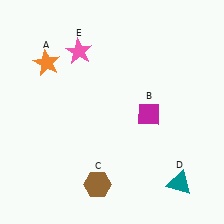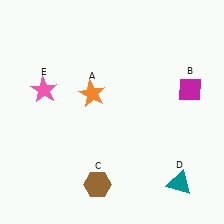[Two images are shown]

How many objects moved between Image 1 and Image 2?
3 objects moved between the two images.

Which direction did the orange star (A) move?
The orange star (A) moved right.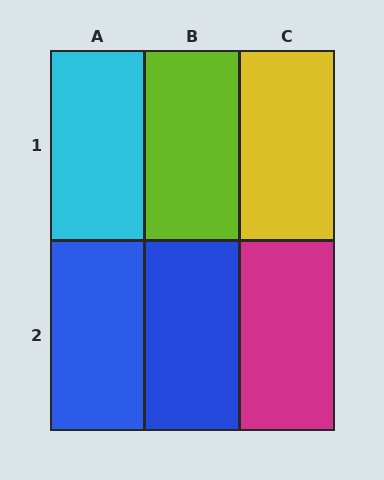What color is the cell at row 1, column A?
Cyan.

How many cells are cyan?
1 cell is cyan.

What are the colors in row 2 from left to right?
Blue, blue, magenta.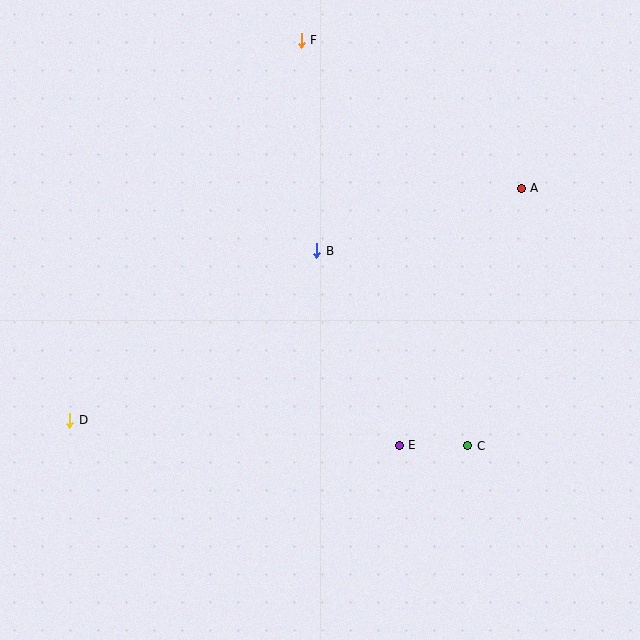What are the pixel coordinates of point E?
Point E is at (399, 445).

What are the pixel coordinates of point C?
Point C is at (468, 446).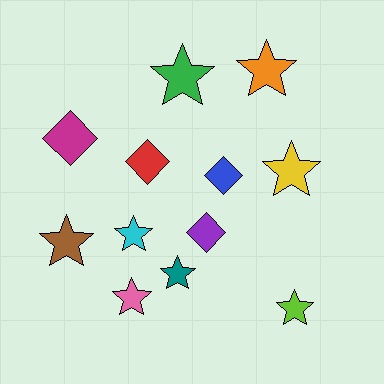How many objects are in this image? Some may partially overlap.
There are 12 objects.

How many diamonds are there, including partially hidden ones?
There are 4 diamonds.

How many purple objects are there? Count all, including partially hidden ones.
There is 1 purple object.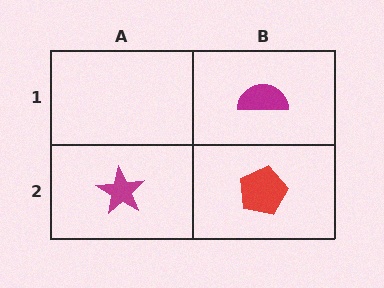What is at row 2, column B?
A red pentagon.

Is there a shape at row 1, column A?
No, that cell is empty.